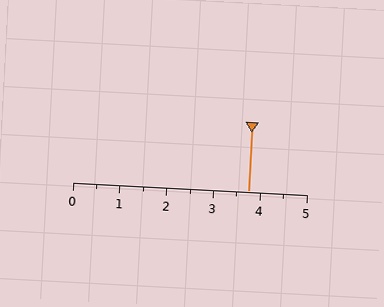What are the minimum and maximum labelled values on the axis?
The axis runs from 0 to 5.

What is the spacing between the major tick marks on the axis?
The major ticks are spaced 1 apart.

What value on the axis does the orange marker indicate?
The marker indicates approximately 3.8.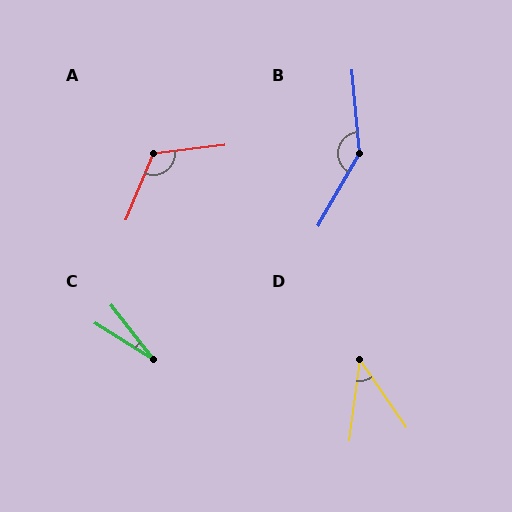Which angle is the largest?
B, at approximately 145 degrees.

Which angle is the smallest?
C, at approximately 20 degrees.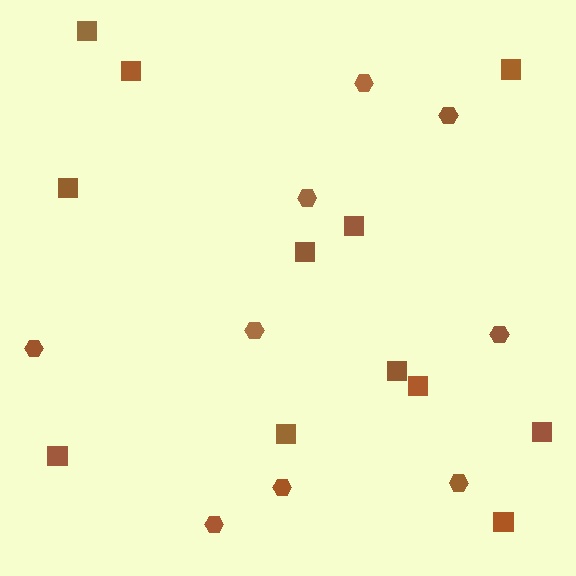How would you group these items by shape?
There are 2 groups: one group of squares (12) and one group of hexagons (9).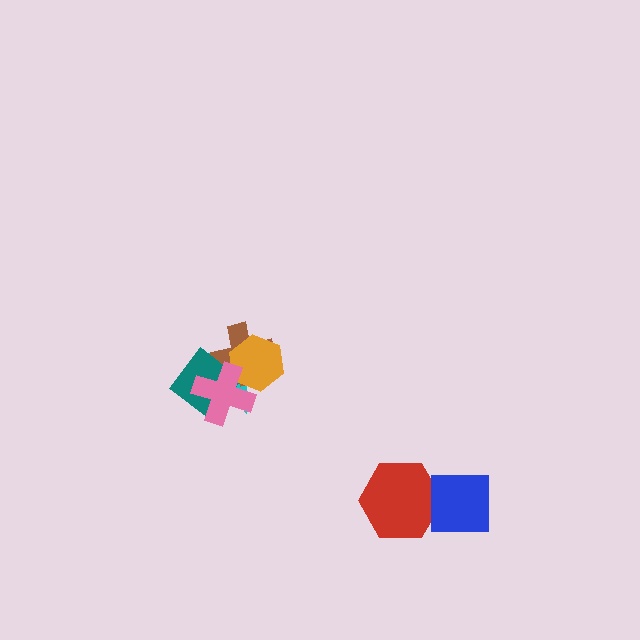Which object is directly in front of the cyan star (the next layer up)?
The brown cross is directly in front of the cyan star.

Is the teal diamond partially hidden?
Yes, it is partially covered by another shape.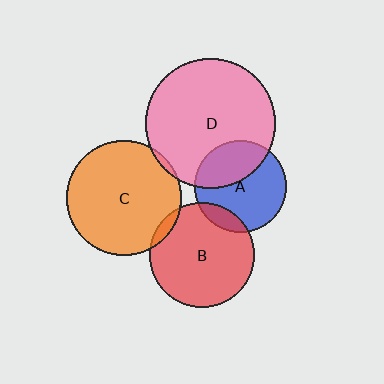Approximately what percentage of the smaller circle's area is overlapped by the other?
Approximately 5%.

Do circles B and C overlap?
Yes.